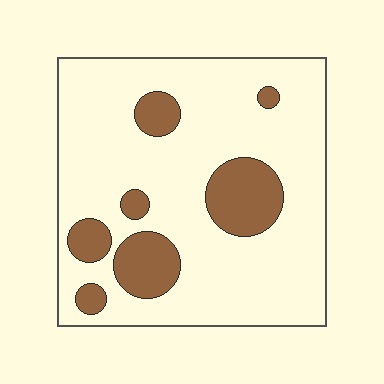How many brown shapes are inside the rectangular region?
7.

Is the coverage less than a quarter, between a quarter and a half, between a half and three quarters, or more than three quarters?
Less than a quarter.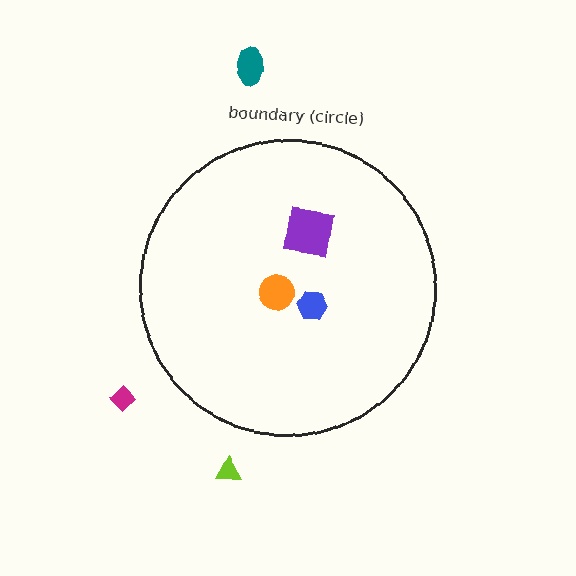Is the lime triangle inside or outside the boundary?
Outside.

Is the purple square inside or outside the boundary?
Inside.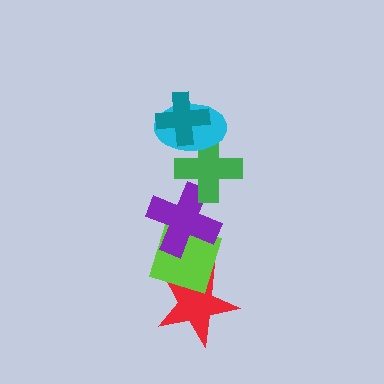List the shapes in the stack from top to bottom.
From top to bottom: the teal cross, the cyan ellipse, the green cross, the purple cross, the lime diamond, the red star.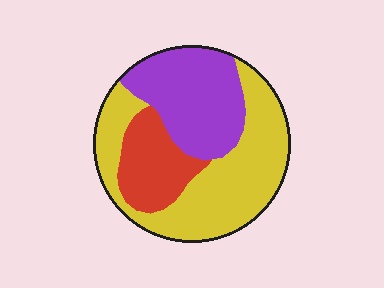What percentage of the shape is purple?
Purple takes up about one third (1/3) of the shape.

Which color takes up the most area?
Yellow, at roughly 50%.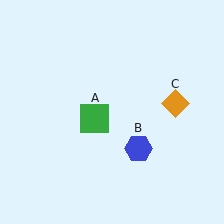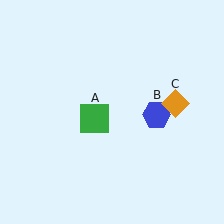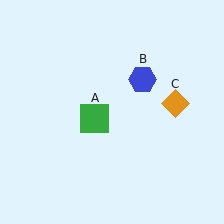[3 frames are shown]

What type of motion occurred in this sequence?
The blue hexagon (object B) rotated counterclockwise around the center of the scene.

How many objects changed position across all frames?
1 object changed position: blue hexagon (object B).